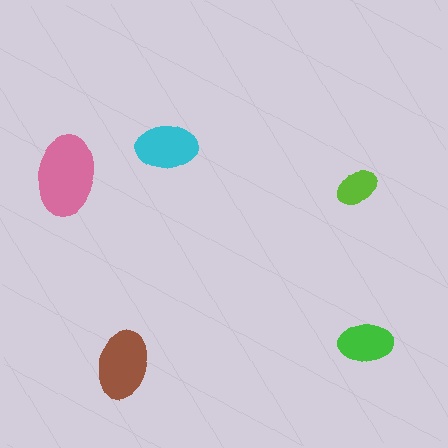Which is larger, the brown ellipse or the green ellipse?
The brown one.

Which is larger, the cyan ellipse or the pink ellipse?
The pink one.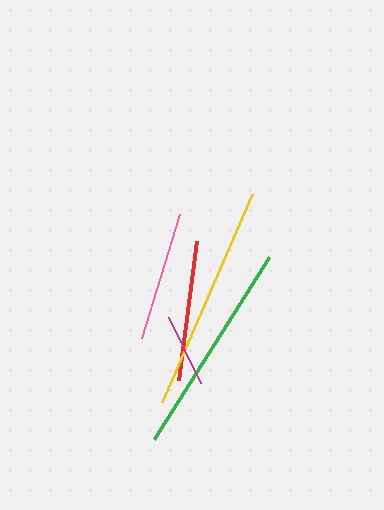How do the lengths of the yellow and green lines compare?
The yellow and green lines are approximately the same length.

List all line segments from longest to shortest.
From longest to shortest: yellow, green, red, pink, magenta.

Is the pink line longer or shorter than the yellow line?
The yellow line is longer than the pink line.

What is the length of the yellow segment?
The yellow segment is approximately 227 pixels long.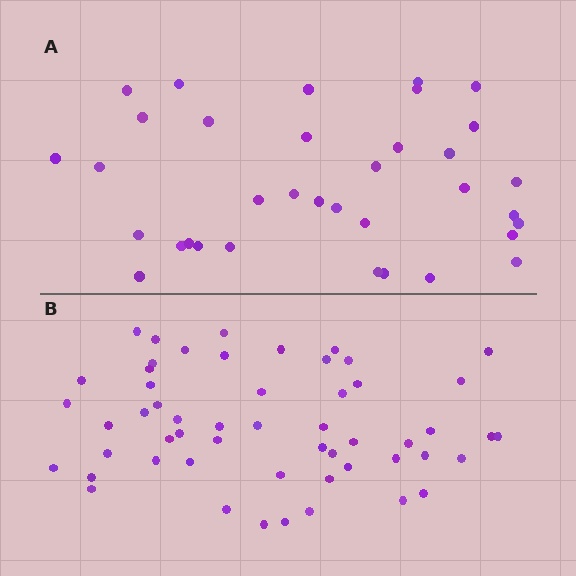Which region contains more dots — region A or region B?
Region B (the bottom region) has more dots.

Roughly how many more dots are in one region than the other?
Region B has approximately 20 more dots than region A.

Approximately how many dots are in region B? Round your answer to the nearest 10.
About 50 dots. (The exact count is 54, which rounds to 50.)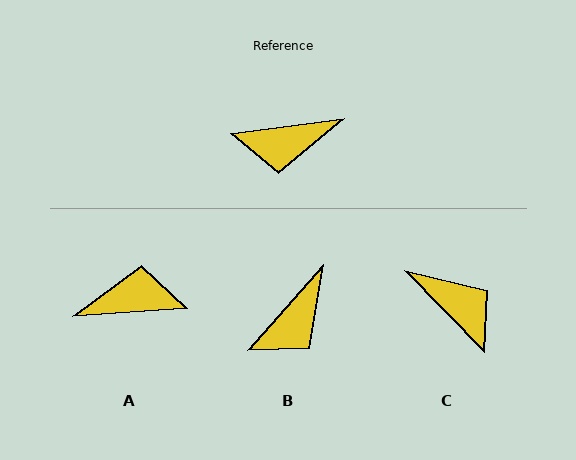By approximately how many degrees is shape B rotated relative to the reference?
Approximately 41 degrees counter-clockwise.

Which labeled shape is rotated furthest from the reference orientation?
A, about 177 degrees away.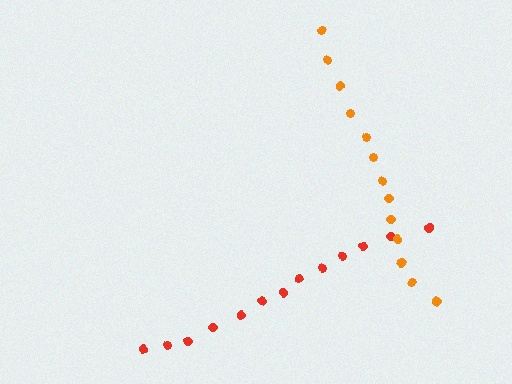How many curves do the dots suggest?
There are 2 distinct paths.